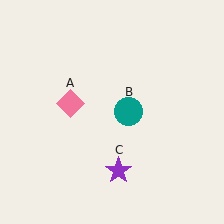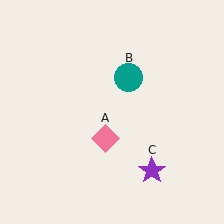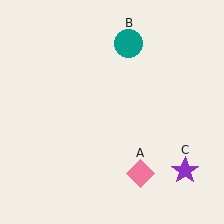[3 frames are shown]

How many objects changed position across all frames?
3 objects changed position: pink diamond (object A), teal circle (object B), purple star (object C).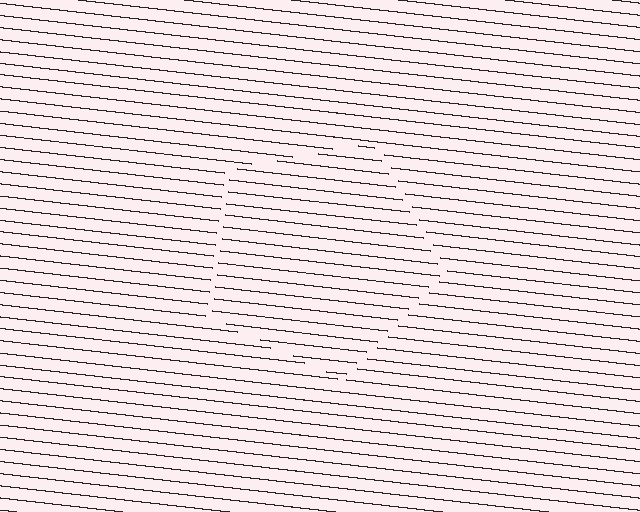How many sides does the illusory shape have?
5 sides — the line-ends trace a pentagon.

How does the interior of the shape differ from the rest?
The interior of the shape contains the same grating, shifted by half a period — the contour is defined by the phase discontinuity where line-ends from the inner and outer gratings abut.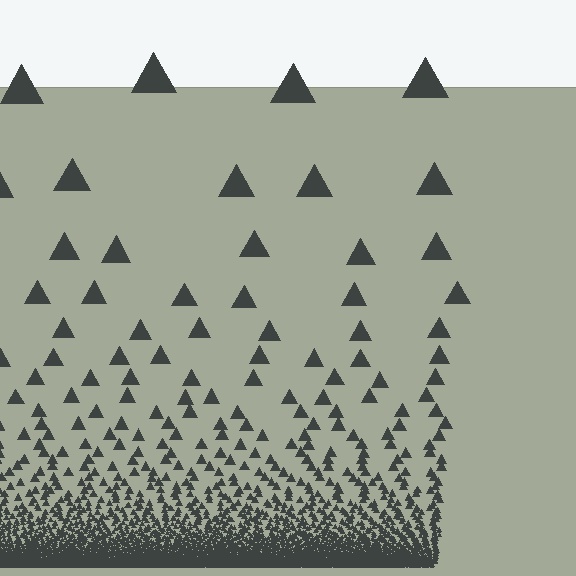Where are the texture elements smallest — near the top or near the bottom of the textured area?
Near the bottom.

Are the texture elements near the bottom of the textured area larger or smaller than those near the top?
Smaller. The gradient is inverted — elements near the bottom are smaller and denser.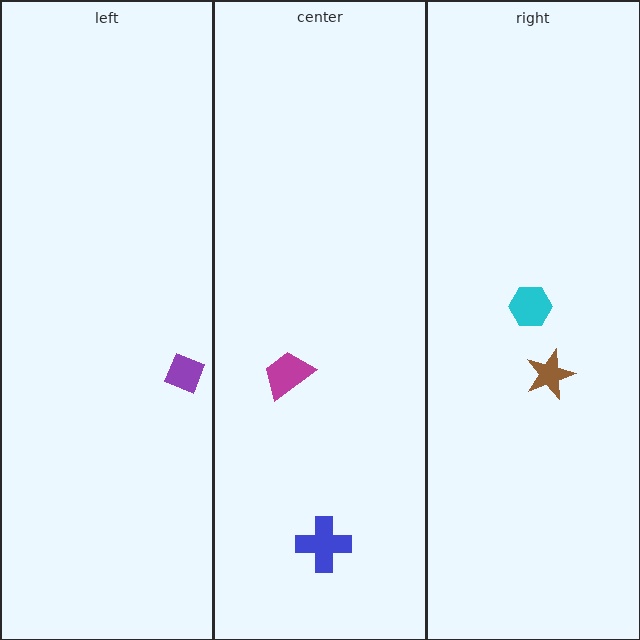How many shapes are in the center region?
2.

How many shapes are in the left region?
1.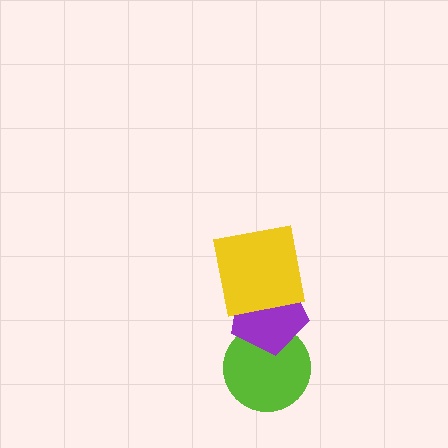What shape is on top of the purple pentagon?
The yellow square is on top of the purple pentagon.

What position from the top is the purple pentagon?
The purple pentagon is 2nd from the top.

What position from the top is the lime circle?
The lime circle is 3rd from the top.